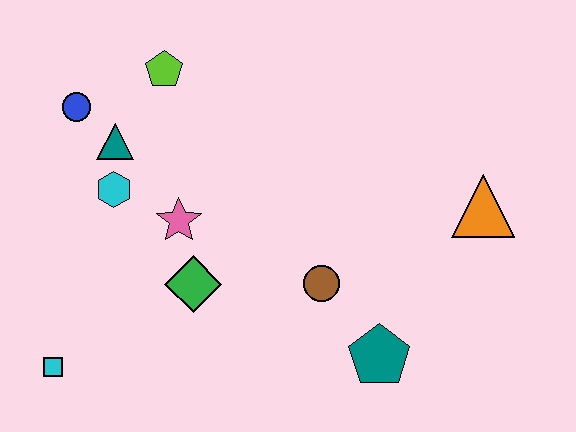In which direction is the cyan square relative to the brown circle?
The cyan square is to the left of the brown circle.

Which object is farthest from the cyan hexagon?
The orange triangle is farthest from the cyan hexagon.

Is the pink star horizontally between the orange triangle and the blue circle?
Yes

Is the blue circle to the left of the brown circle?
Yes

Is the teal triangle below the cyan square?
No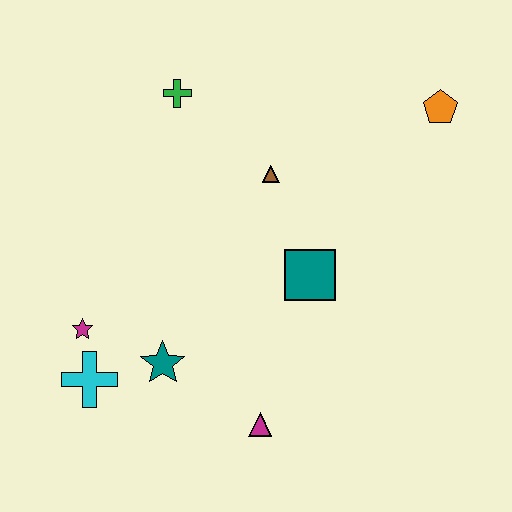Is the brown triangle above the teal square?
Yes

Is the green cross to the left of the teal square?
Yes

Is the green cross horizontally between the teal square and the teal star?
Yes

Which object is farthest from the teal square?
The cyan cross is farthest from the teal square.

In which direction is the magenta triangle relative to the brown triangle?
The magenta triangle is below the brown triangle.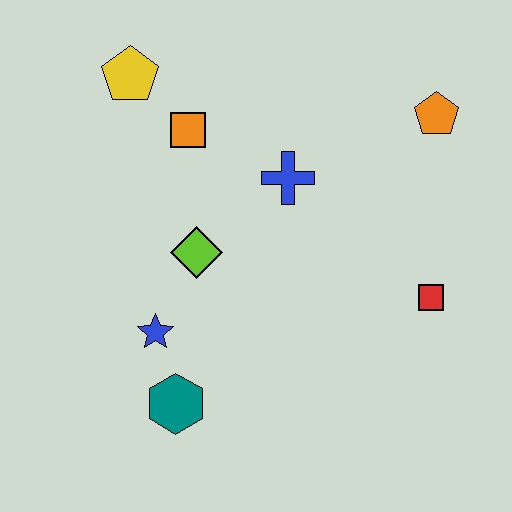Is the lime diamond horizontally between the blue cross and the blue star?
Yes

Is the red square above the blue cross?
No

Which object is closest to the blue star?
The teal hexagon is closest to the blue star.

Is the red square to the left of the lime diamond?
No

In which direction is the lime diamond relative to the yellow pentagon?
The lime diamond is below the yellow pentagon.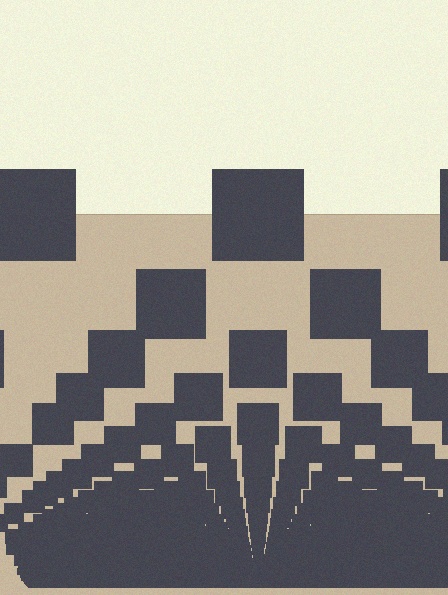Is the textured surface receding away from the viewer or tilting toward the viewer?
The surface appears to tilt toward the viewer. Texture elements get larger and sparser toward the top.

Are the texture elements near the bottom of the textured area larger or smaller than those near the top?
Smaller. The gradient is inverted — elements near the bottom are smaller and denser.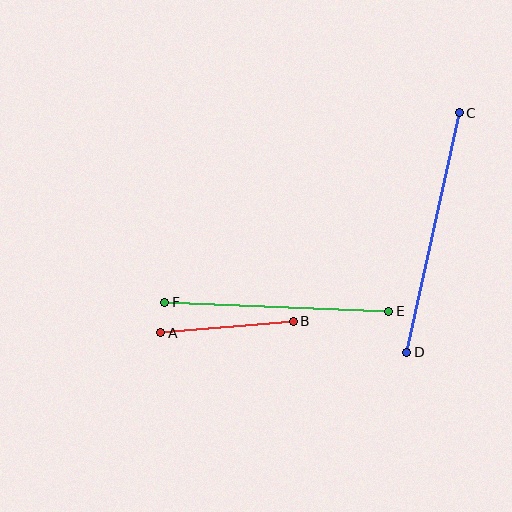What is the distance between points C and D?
The distance is approximately 245 pixels.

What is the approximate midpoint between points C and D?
The midpoint is at approximately (433, 232) pixels.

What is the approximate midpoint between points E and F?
The midpoint is at approximately (277, 307) pixels.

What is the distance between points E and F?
The distance is approximately 224 pixels.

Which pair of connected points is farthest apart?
Points C and D are farthest apart.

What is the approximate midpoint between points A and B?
The midpoint is at approximately (227, 327) pixels.